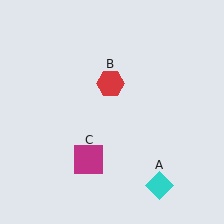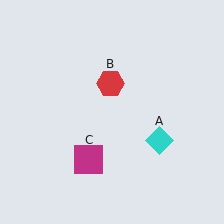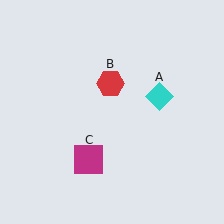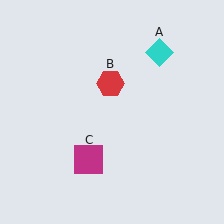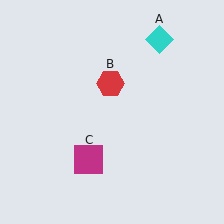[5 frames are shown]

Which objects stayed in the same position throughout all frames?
Red hexagon (object B) and magenta square (object C) remained stationary.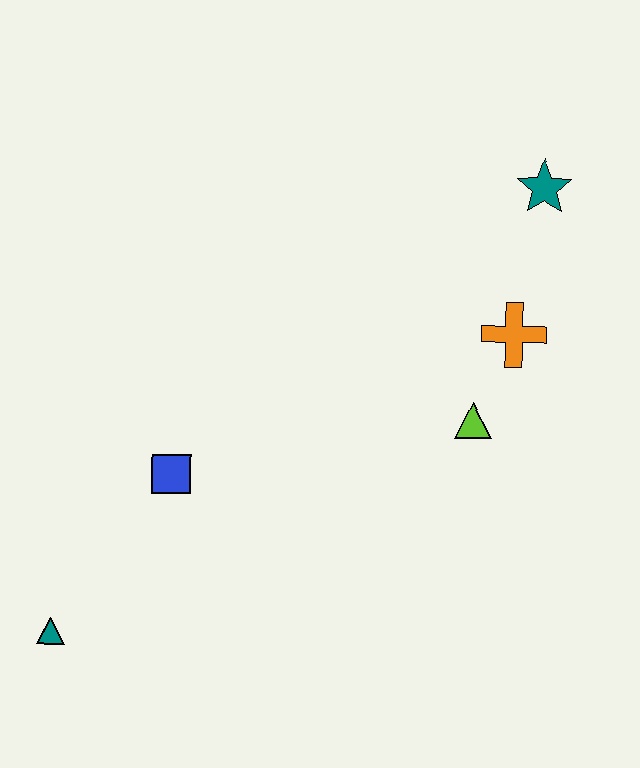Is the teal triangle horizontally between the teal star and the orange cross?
No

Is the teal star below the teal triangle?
No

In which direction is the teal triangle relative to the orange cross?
The teal triangle is to the left of the orange cross.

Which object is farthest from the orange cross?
The teal triangle is farthest from the orange cross.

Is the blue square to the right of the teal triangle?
Yes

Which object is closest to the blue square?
The teal triangle is closest to the blue square.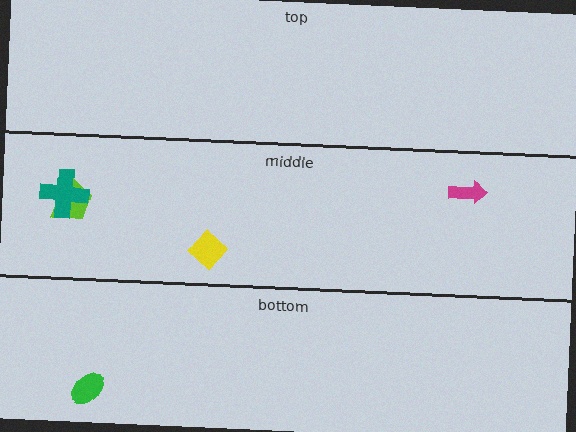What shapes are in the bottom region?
The green ellipse.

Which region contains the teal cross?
The middle region.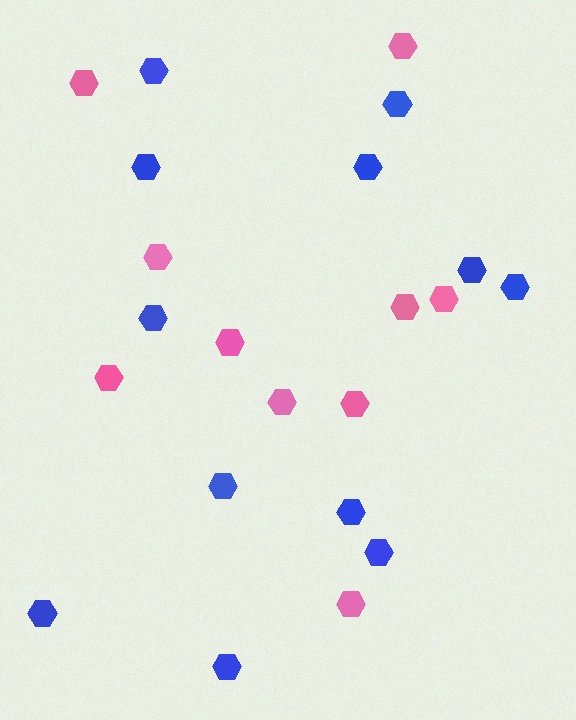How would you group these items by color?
There are 2 groups: one group of pink hexagons (10) and one group of blue hexagons (12).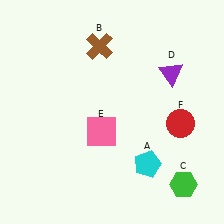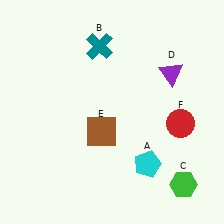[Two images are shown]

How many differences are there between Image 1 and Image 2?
There are 2 differences between the two images.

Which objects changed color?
B changed from brown to teal. E changed from pink to brown.